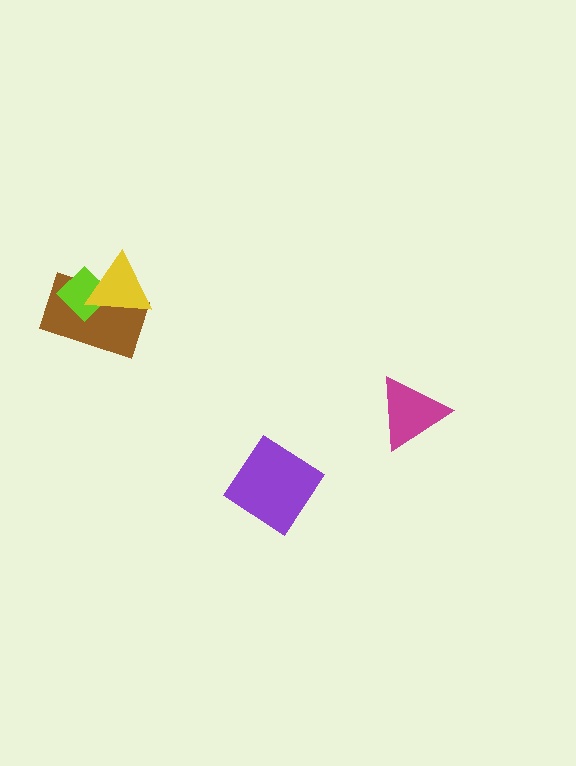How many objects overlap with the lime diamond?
2 objects overlap with the lime diamond.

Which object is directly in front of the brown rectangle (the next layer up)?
The lime diamond is directly in front of the brown rectangle.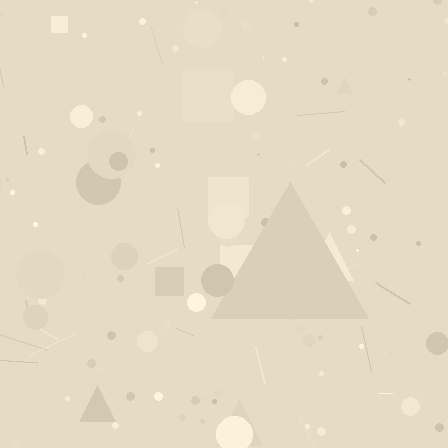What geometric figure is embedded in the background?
A triangle is embedded in the background.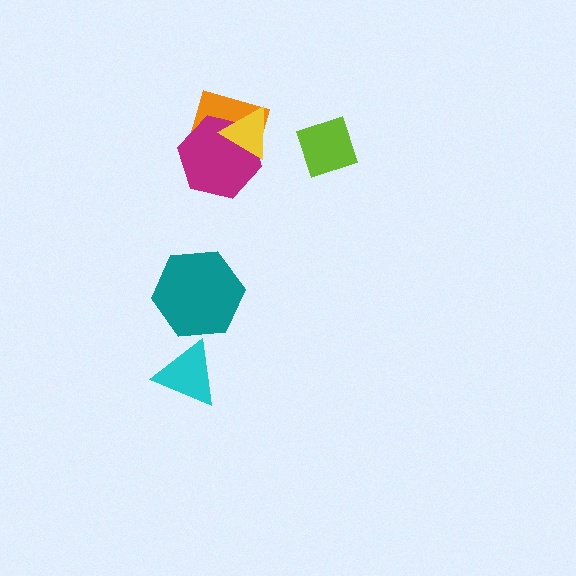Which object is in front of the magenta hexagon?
The yellow triangle is in front of the magenta hexagon.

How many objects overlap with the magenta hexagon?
2 objects overlap with the magenta hexagon.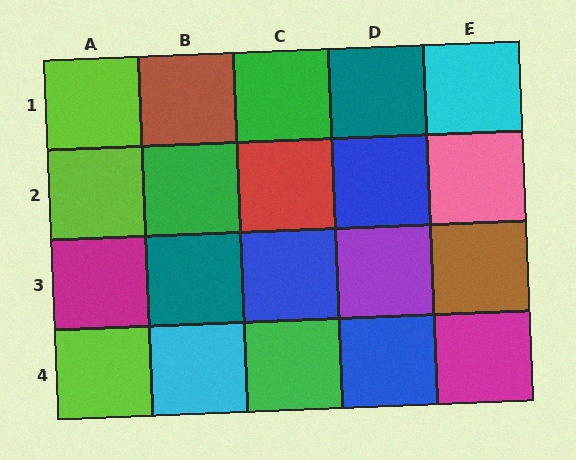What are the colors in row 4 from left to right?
Lime, cyan, green, blue, magenta.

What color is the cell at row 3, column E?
Brown.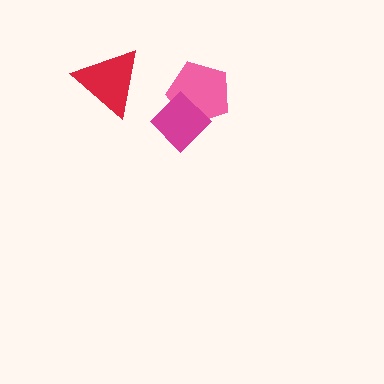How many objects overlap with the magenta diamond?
1 object overlaps with the magenta diamond.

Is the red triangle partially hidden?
No, no other shape covers it.